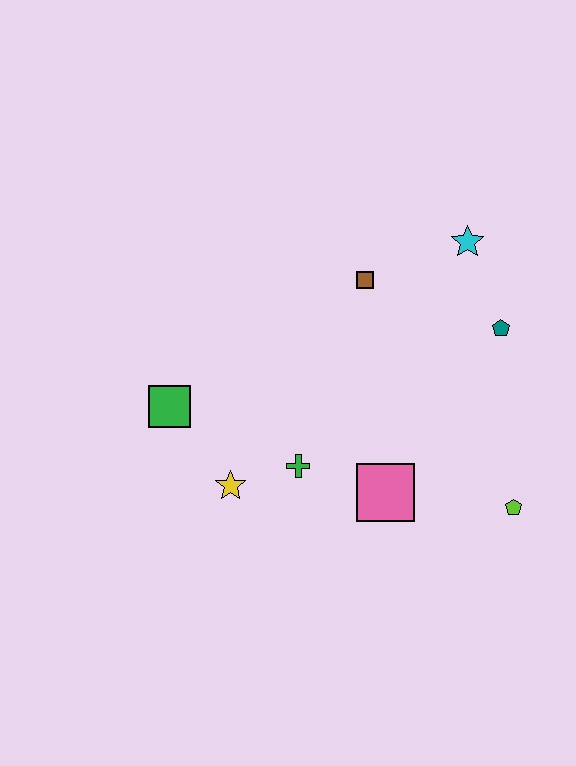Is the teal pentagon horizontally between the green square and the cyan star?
No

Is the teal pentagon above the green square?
Yes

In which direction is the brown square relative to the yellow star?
The brown square is above the yellow star.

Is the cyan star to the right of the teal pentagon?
No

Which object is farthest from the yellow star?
The cyan star is farthest from the yellow star.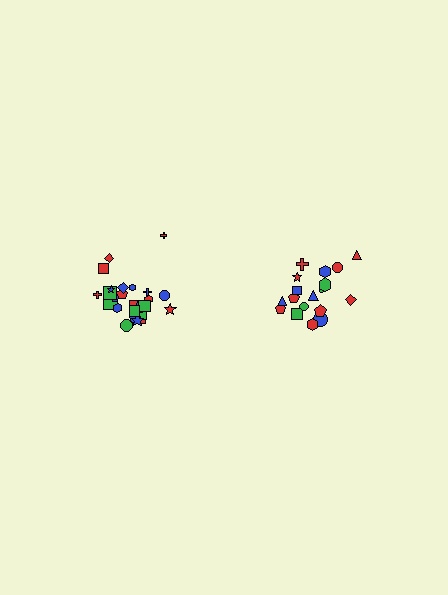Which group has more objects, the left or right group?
The left group.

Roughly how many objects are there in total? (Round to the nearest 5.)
Roughly 45 objects in total.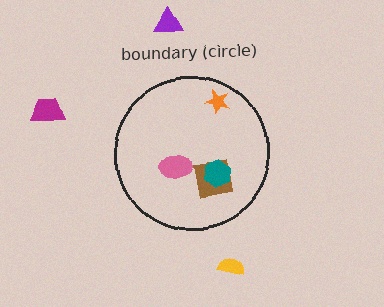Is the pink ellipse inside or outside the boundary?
Inside.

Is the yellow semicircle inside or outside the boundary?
Outside.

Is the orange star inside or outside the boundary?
Inside.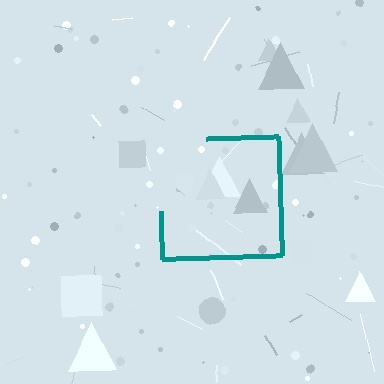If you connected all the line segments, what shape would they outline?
They would outline a square.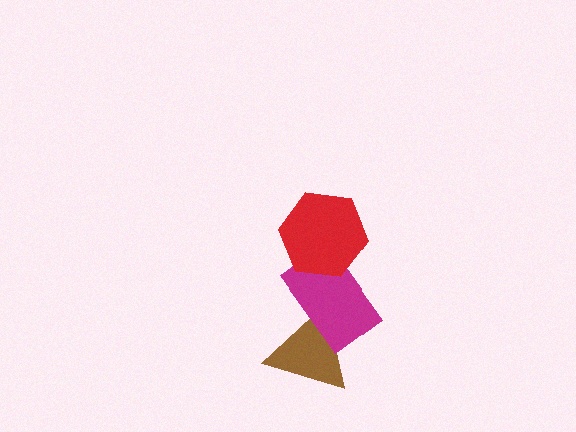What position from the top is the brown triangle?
The brown triangle is 3rd from the top.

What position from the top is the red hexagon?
The red hexagon is 1st from the top.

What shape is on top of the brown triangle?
The magenta rectangle is on top of the brown triangle.